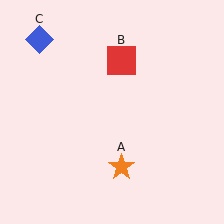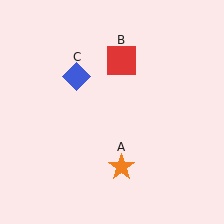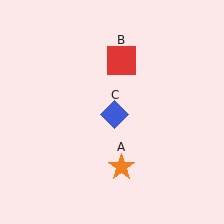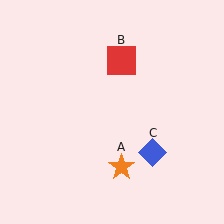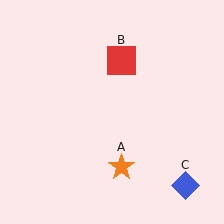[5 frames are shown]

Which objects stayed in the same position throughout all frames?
Orange star (object A) and red square (object B) remained stationary.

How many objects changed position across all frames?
1 object changed position: blue diamond (object C).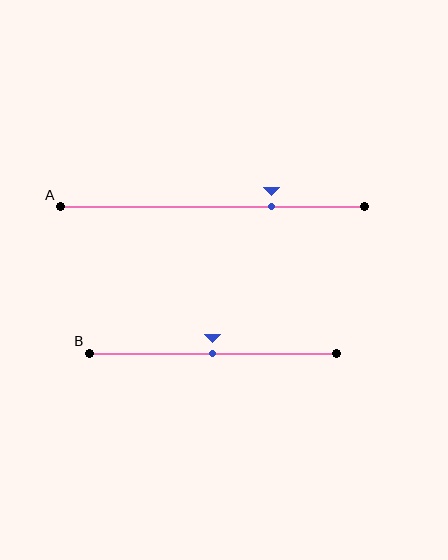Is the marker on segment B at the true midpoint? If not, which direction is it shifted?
Yes, the marker on segment B is at the true midpoint.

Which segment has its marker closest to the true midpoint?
Segment B has its marker closest to the true midpoint.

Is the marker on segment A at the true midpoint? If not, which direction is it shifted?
No, the marker on segment A is shifted to the right by about 20% of the segment length.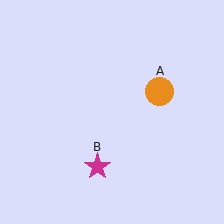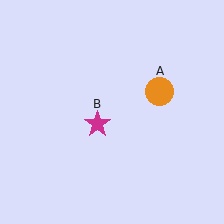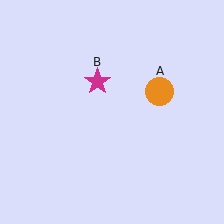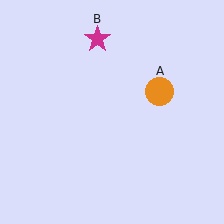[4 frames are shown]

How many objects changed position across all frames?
1 object changed position: magenta star (object B).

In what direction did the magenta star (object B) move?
The magenta star (object B) moved up.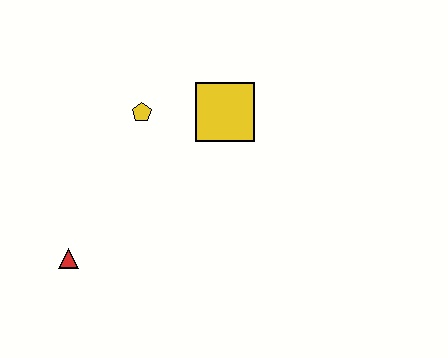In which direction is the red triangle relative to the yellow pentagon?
The red triangle is below the yellow pentagon.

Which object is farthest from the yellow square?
The red triangle is farthest from the yellow square.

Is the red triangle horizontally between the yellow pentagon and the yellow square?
No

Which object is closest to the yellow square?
The yellow pentagon is closest to the yellow square.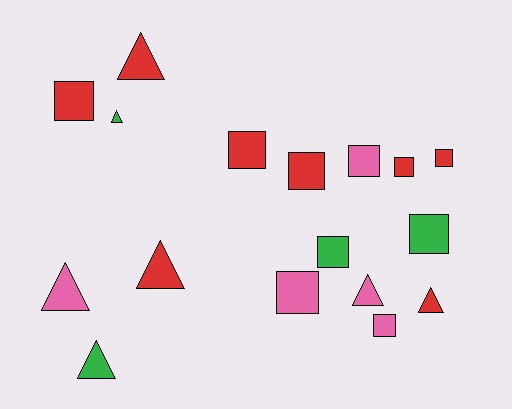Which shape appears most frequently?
Square, with 10 objects.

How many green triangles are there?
There are 2 green triangles.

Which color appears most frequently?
Red, with 8 objects.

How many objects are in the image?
There are 17 objects.